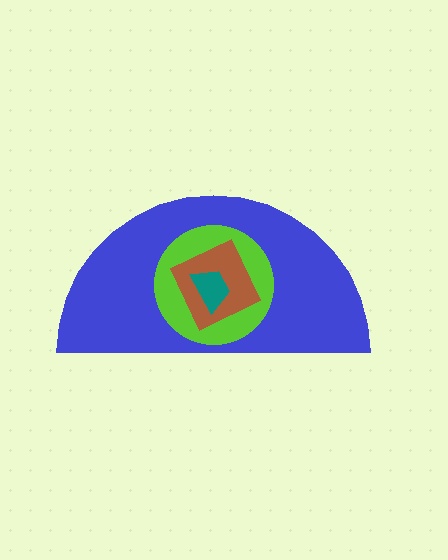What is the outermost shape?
The blue semicircle.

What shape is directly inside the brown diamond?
The teal trapezoid.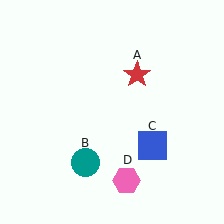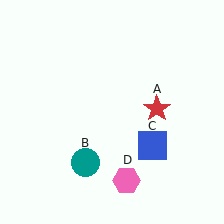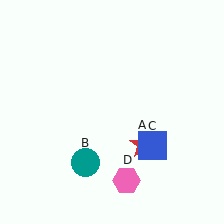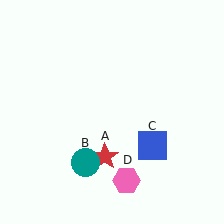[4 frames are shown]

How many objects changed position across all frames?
1 object changed position: red star (object A).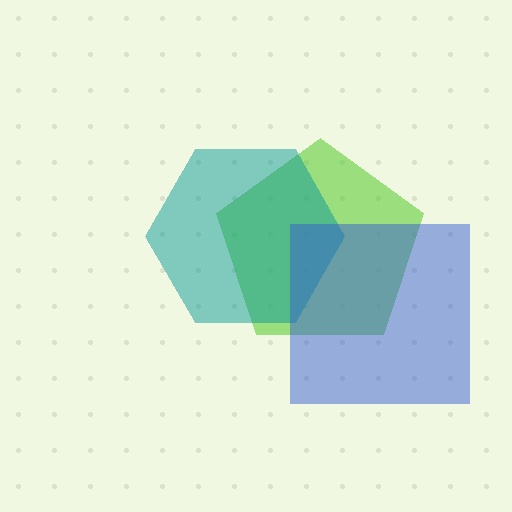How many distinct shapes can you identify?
There are 3 distinct shapes: a lime pentagon, a teal hexagon, a blue square.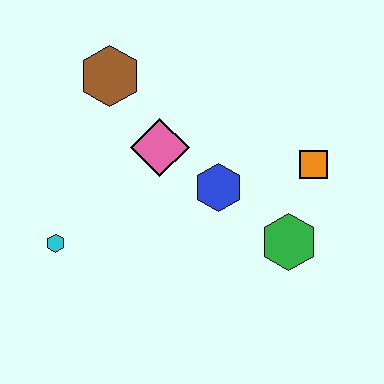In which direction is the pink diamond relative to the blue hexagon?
The pink diamond is to the left of the blue hexagon.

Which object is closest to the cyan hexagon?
The pink diamond is closest to the cyan hexagon.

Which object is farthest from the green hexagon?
The brown hexagon is farthest from the green hexagon.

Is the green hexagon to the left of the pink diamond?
No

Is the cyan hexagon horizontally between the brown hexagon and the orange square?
No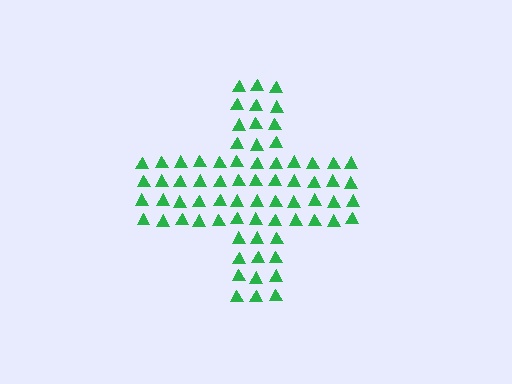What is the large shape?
The large shape is a cross.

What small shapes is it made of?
It is made of small triangles.